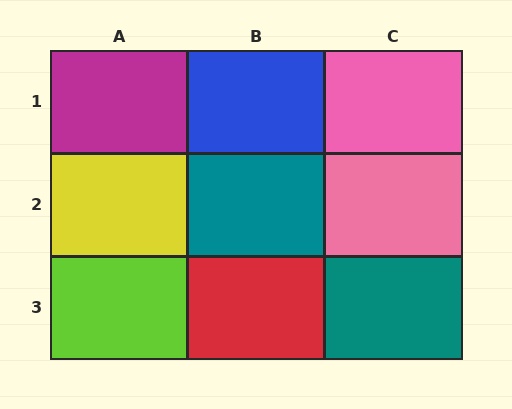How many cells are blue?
1 cell is blue.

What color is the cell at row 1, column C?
Pink.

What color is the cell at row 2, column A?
Yellow.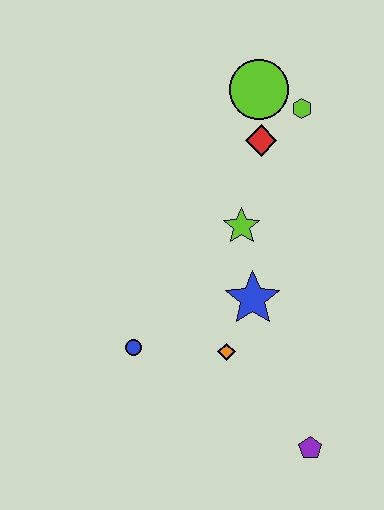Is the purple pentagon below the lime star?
Yes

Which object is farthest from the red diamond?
The purple pentagon is farthest from the red diamond.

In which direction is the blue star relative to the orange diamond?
The blue star is above the orange diamond.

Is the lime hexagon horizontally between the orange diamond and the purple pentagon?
Yes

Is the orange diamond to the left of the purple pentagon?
Yes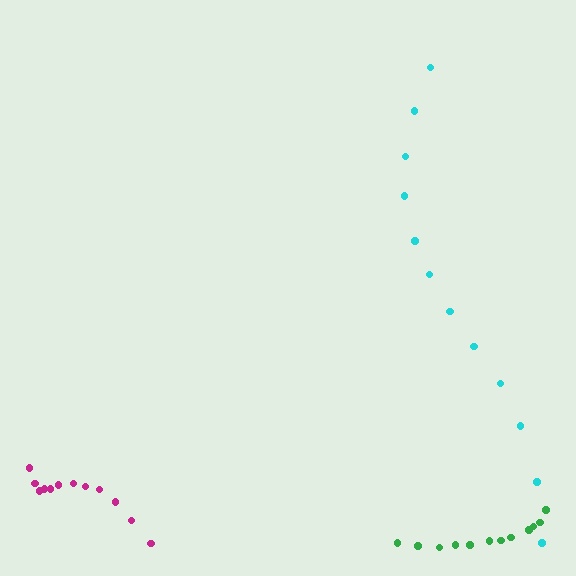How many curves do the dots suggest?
There are 3 distinct paths.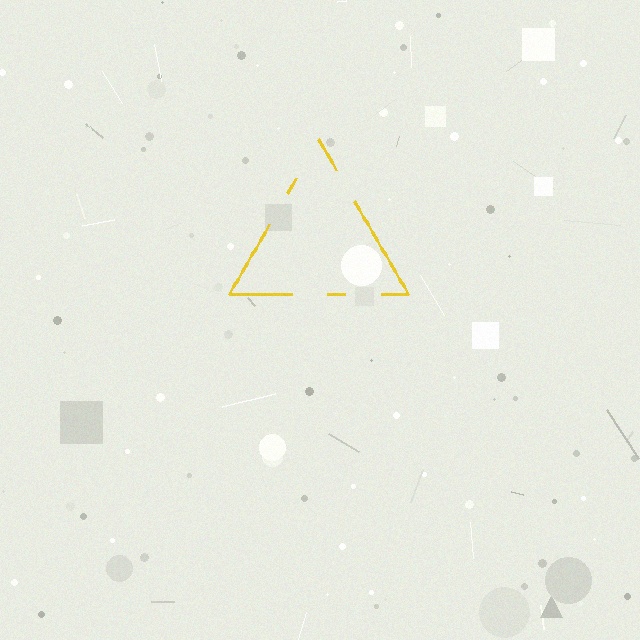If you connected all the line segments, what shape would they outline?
They would outline a triangle.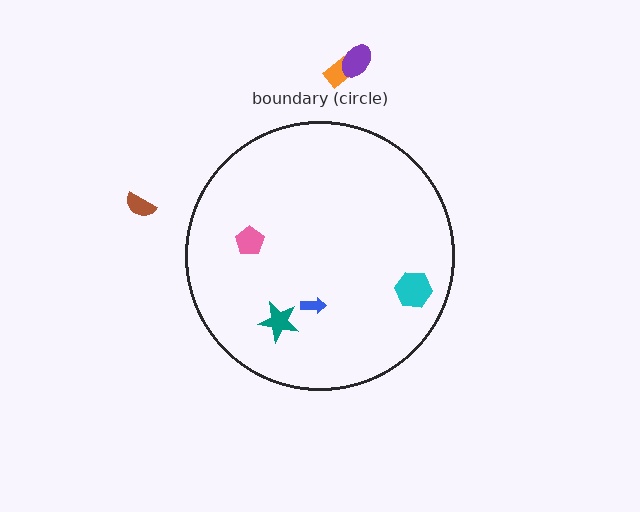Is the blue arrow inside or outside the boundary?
Inside.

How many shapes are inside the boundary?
4 inside, 3 outside.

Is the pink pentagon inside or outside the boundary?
Inside.